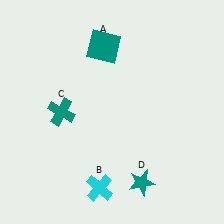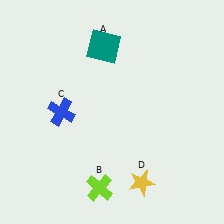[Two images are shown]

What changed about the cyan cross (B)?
In Image 1, B is cyan. In Image 2, it changed to lime.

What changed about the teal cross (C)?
In Image 1, C is teal. In Image 2, it changed to blue.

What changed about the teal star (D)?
In Image 1, D is teal. In Image 2, it changed to yellow.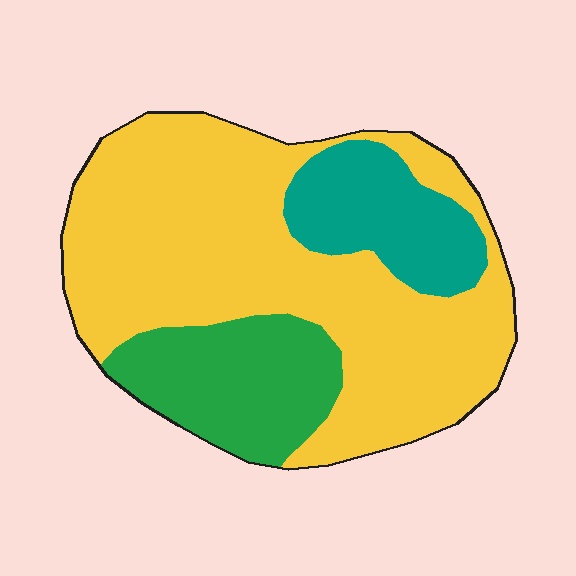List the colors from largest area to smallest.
From largest to smallest: yellow, green, teal.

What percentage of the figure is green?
Green covers about 20% of the figure.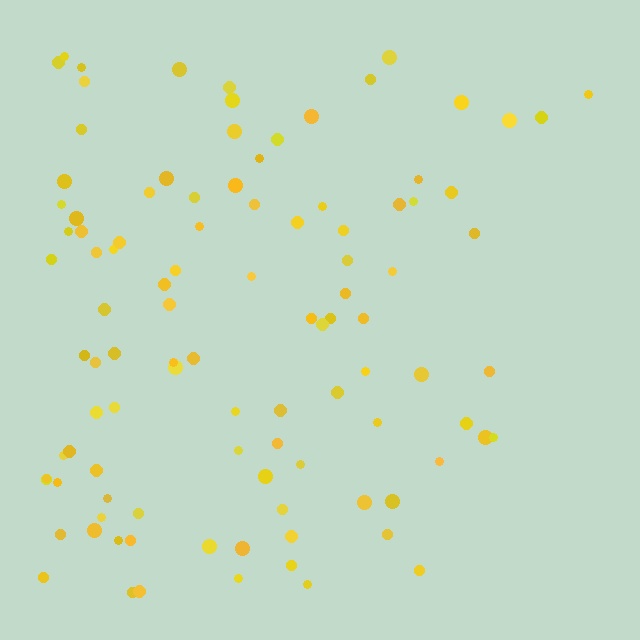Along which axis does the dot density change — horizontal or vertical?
Horizontal.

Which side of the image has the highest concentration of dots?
The left.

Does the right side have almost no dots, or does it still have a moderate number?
Still a moderate number, just noticeably fewer than the left.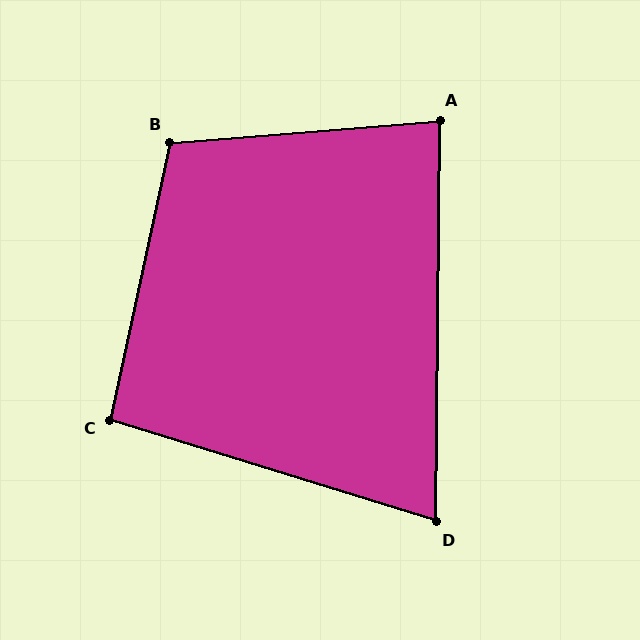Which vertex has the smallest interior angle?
D, at approximately 73 degrees.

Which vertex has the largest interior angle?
B, at approximately 107 degrees.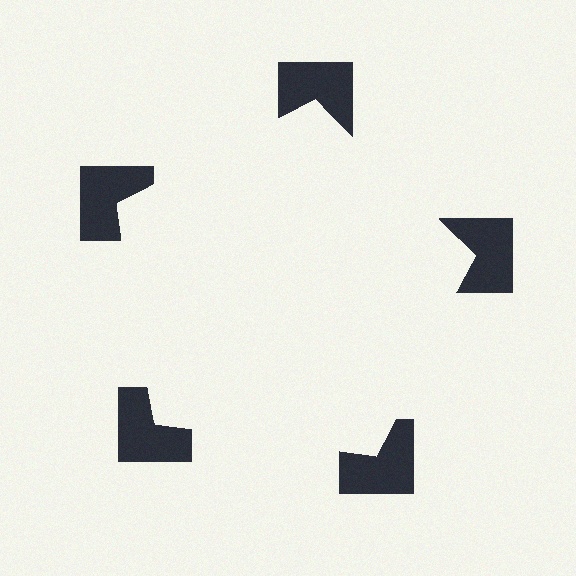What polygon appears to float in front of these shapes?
An illusory pentagon — its edges are inferred from the aligned wedge cuts in the notched squares, not physically drawn.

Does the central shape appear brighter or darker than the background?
It typically appears slightly brighter than the background, even though no actual brightness change is drawn.